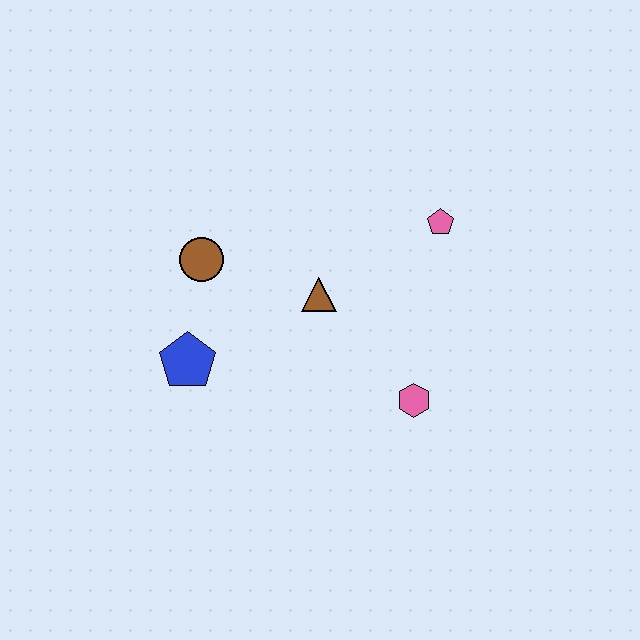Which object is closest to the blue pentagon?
The brown circle is closest to the blue pentagon.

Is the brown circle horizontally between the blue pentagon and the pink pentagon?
Yes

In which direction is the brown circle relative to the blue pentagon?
The brown circle is above the blue pentagon.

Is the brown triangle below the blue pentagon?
No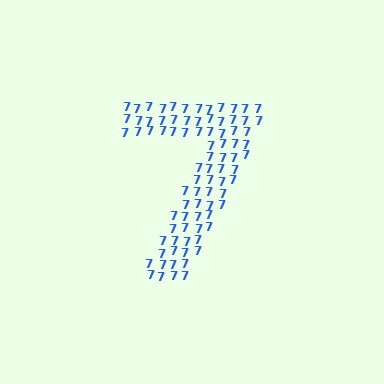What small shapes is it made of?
It is made of small digit 7's.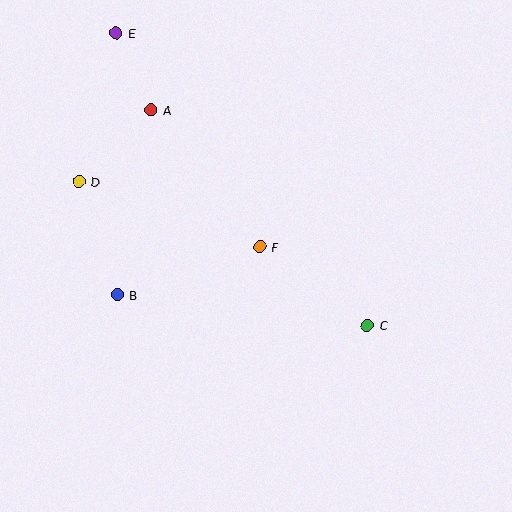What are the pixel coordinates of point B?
Point B is at (117, 295).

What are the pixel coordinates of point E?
Point E is at (116, 33).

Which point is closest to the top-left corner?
Point E is closest to the top-left corner.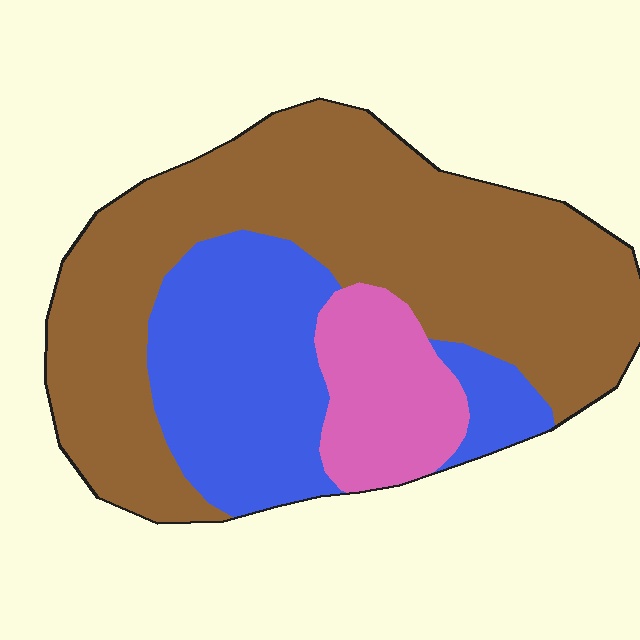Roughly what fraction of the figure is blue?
Blue takes up about one quarter (1/4) of the figure.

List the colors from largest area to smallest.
From largest to smallest: brown, blue, pink.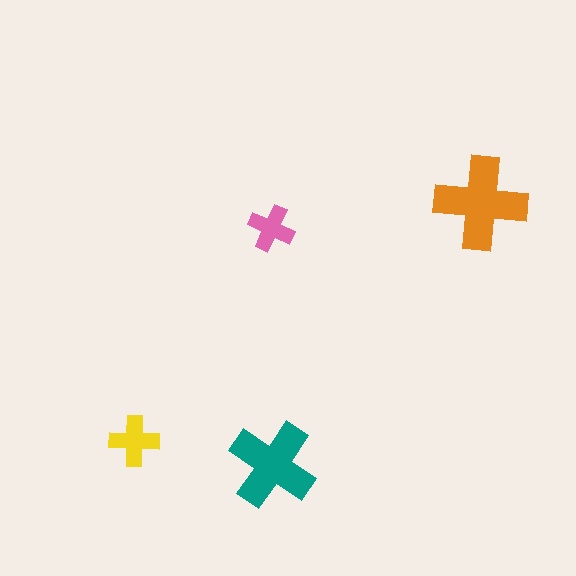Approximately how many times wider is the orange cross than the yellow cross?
About 2 times wider.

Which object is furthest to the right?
The orange cross is rightmost.